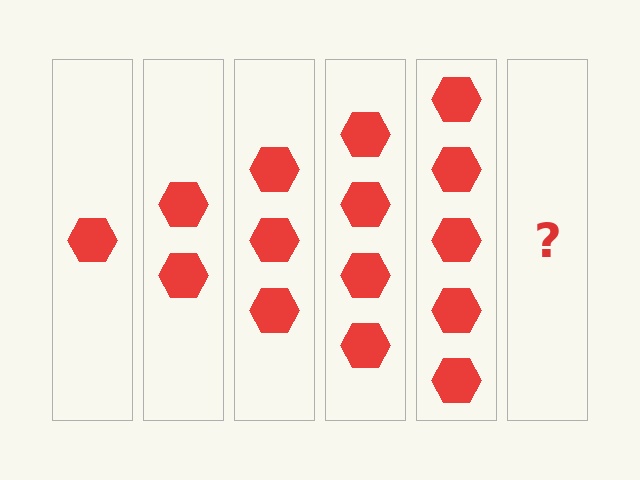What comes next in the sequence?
The next element should be 6 hexagons.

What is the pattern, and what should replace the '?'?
The pattern is that each step adds one more hexagon. The '?' should be 6 hexagons.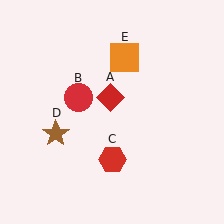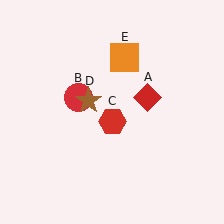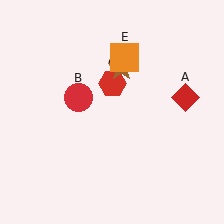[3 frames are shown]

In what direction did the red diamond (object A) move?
The red diamond (object A) moved right.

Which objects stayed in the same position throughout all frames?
Red circle (object B) and orange square (object E) remained stationary.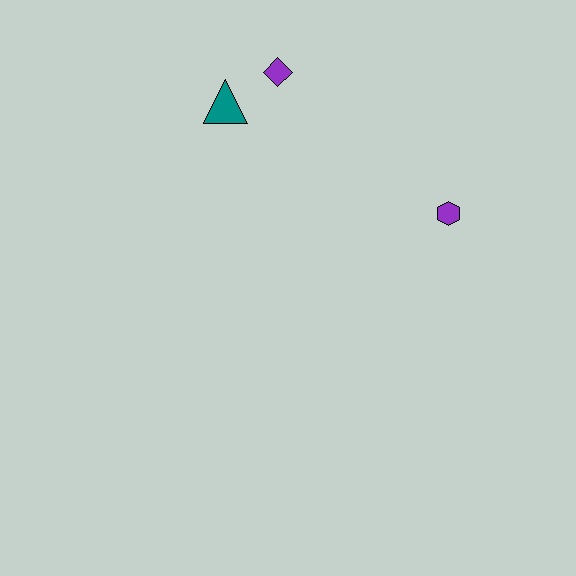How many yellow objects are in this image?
There are no yellow objects.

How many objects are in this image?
There are 3 objects.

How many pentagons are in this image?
There are no pentagons.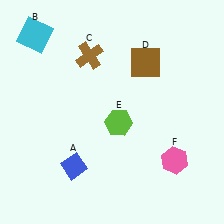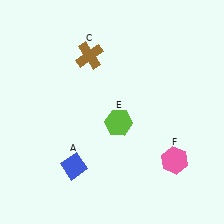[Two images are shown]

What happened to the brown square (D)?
The brown square (D) was removed in Image 2. It was in the top-right area of Image 1.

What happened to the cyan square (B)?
The cyan square (B) was removed in Image 2. It was in the top-left area of Image 1.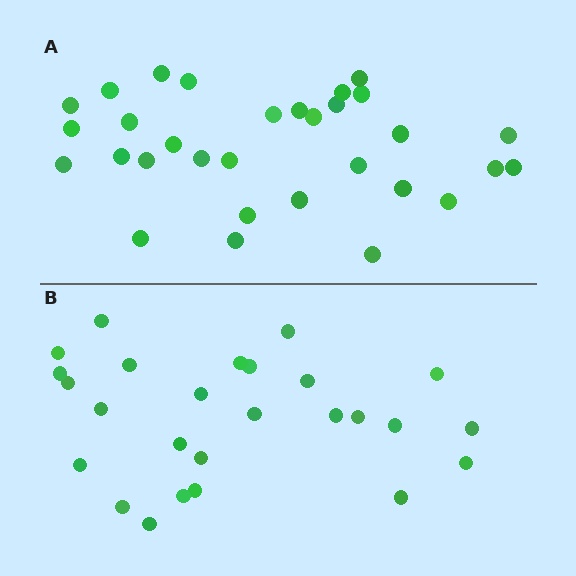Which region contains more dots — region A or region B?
Region A (the top region) has more dots.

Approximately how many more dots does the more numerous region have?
Region A has about 5 more dots than region B.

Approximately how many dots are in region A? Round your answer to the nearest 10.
About 30 dots. (The exact count is 31, which rounds to 30.)